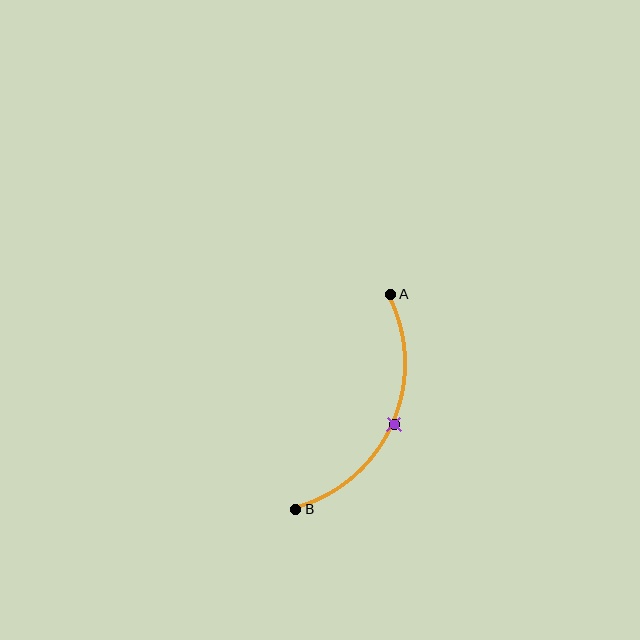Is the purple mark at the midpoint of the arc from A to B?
Yes. The purple mark lies on the arc at equal arc-length from both A and B — it is the arc midpoint.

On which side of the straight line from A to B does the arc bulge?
The arc bulges to the right of the straight line connecting A and B.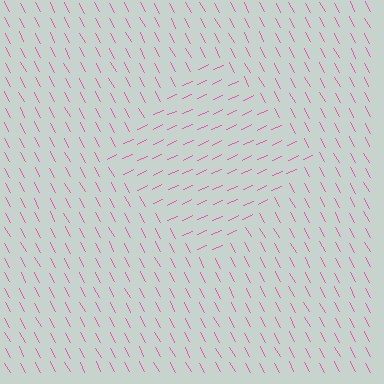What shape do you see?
I see a diamond.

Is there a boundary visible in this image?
Yes, there is a texture boundary formed by a change in line orientation.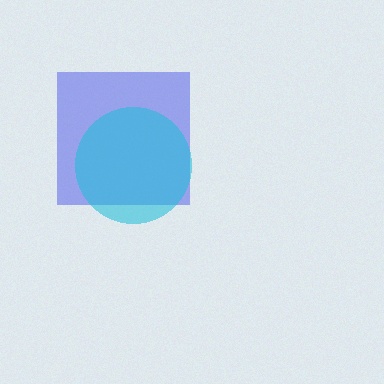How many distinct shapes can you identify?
There are 2 distinct shapes: a blue square, a cyan circle.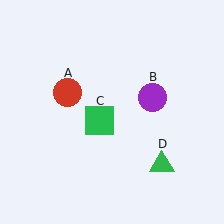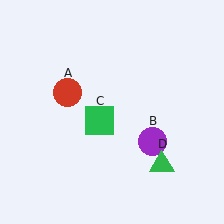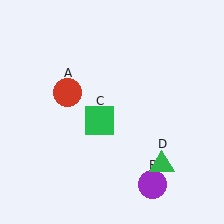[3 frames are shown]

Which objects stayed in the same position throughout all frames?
Red circle (object A) and green square (object C) and green triangle (object D) remained stationary.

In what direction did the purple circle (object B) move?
The purple circle (object B) moved down.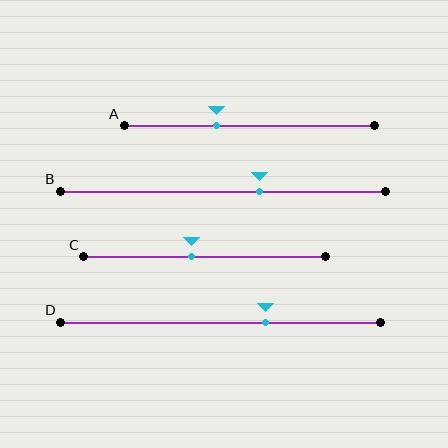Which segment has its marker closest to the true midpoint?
Segment C has its marker closest to the true midpoint.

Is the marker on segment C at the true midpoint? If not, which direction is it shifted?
No, the marker on segment C is shifted to the left by about 5% of the segment length.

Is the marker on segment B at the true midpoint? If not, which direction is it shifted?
No, the marker on segment B is shifted to the right by about 11% of the segment length.